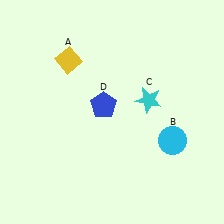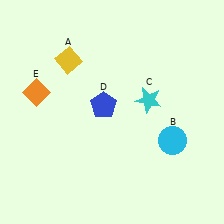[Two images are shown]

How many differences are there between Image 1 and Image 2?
There is 1 difference between the two images.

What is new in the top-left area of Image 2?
An orange diamond (E) was added in the top-left area of Image 2.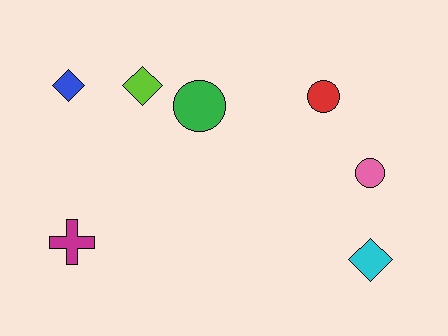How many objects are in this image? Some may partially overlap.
There are 7 objects.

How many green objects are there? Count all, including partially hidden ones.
There is 1 green object.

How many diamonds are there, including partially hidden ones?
There are 3 diamonds.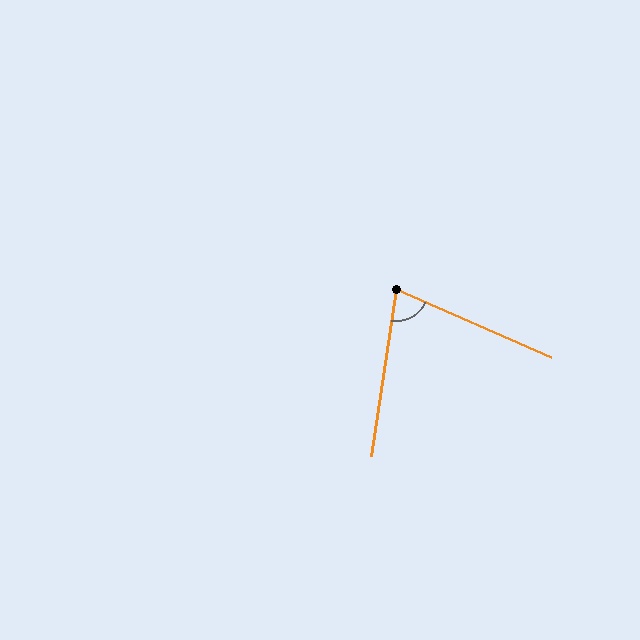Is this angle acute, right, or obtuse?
It is acute.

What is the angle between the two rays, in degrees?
Approximately 75 degrees.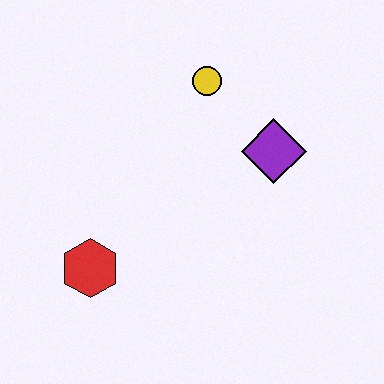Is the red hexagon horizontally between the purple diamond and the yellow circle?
No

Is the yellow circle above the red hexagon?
Yes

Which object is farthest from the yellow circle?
The red hexagon is farthest from the yellow circle.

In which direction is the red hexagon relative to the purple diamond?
The red hexagon is to the left of the purple diamond.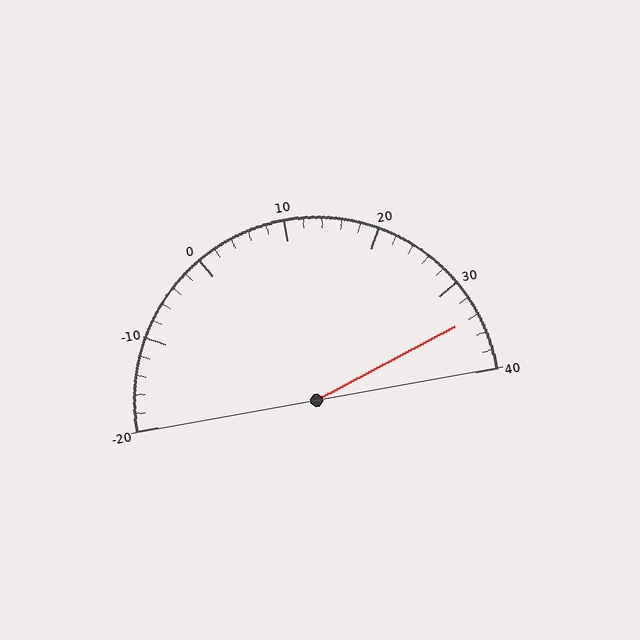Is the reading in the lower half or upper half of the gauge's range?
The reading is in the upper half of the range (-20 to 40).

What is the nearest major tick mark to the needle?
The nearest major tick mark is 30.